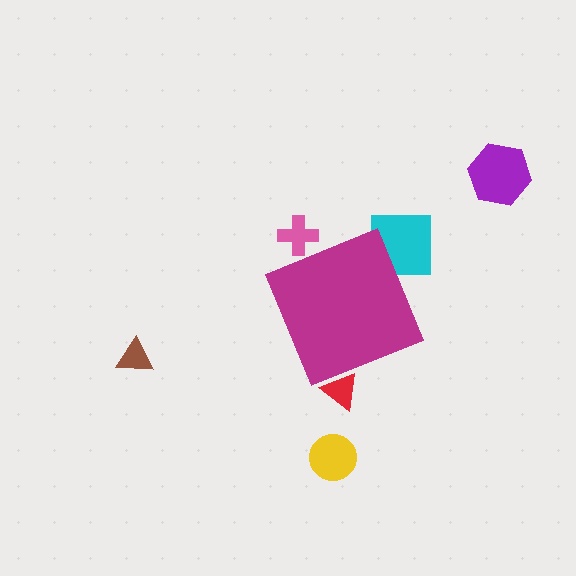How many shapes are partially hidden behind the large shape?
3 shapes are partially hidden.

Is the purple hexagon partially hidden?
No, the purple hexagon is fully visible.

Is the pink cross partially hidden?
Yes, the pink cross is partially hidden behind the magenta diamond.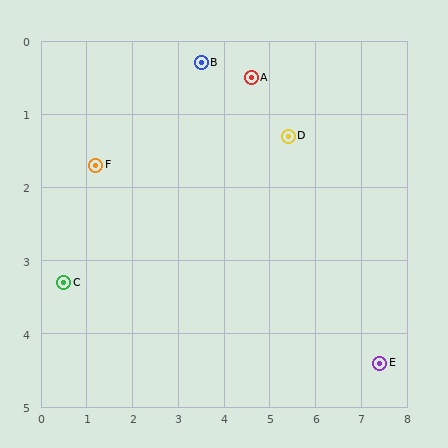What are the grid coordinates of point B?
Point B is at approximately (3.5, 0.3).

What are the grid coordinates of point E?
Point E is at approximately (7.4, 4.4).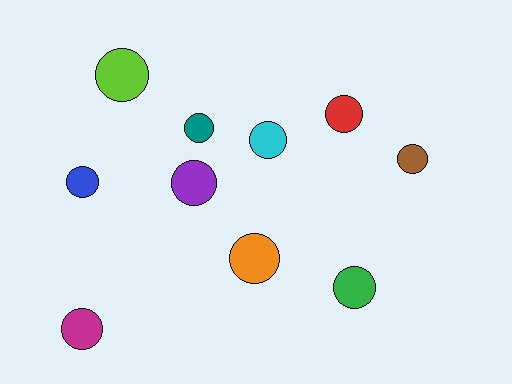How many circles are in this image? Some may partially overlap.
There are 10 circles.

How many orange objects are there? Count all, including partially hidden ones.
There is 1 orange object.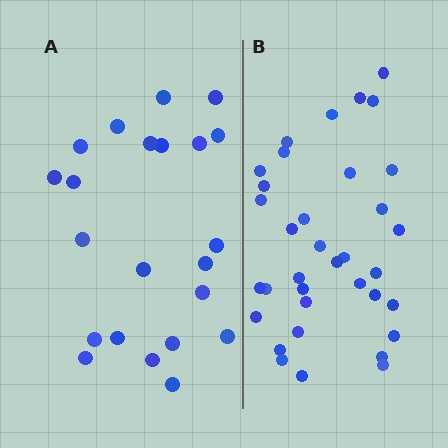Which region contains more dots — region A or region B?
Region B (the right region) has more dots.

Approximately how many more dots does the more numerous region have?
Region B has approximately 15 more dots than region A.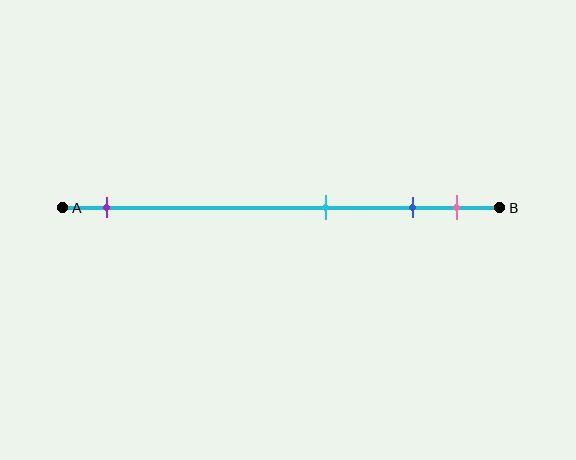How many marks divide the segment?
There are 4 marks dividing the segment.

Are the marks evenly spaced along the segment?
No, the marks are not evenly spaced.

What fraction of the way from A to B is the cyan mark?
The cyan mark is approximately 60% (0.6) of the way from A to B.